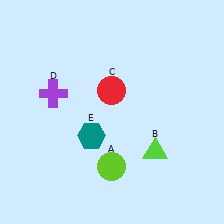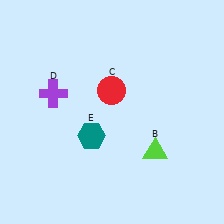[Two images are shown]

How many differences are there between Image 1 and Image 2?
There is 1 difference between the two images.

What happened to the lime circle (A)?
The lime circle (A) was removed in Image 2. It was in the bottom-left area of Image 1.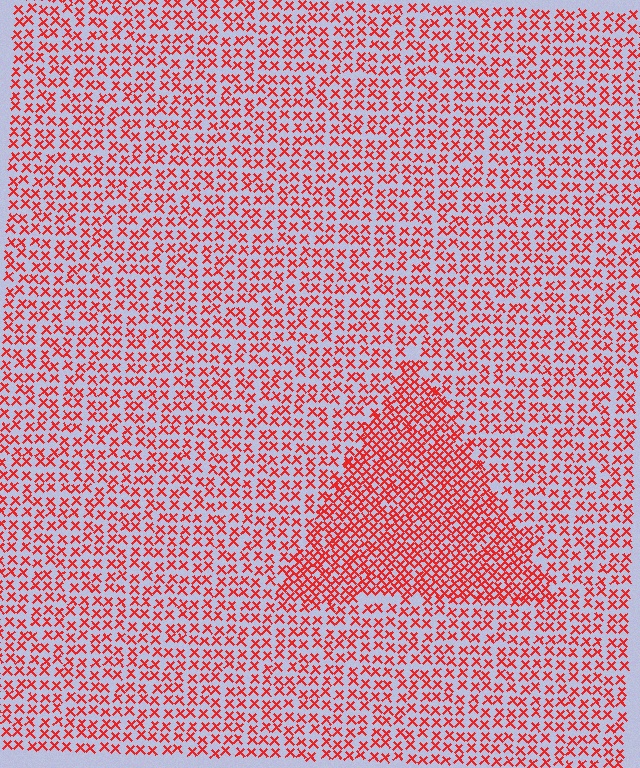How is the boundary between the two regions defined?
The boundary is defined by a change in element density (approximately 1.8x ratio). All elements are the same color, size, and shape.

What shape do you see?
I see a triangle.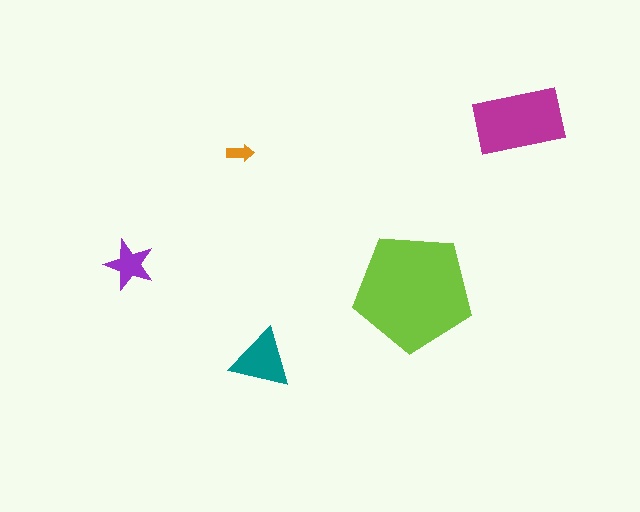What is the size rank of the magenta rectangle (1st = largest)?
2nd.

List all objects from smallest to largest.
The orange arrow, the purple star, the teal triangle, the magenta rectangle, the lime pentagon.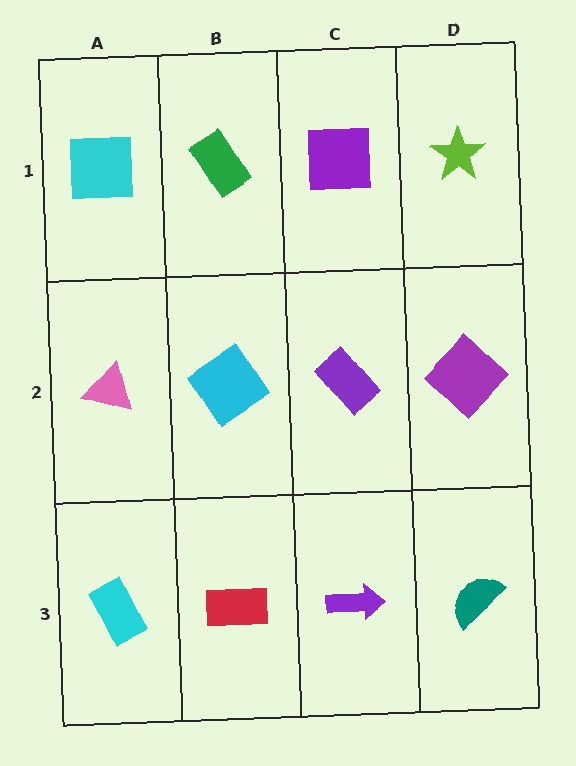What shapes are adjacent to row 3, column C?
A purple rectangle (row 2, column C), a red rectangle (row 3, column B), a teal semicircle (row 3, column D).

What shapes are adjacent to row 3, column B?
A cyan diamond (row 2, column B), a cyan rectangle (row 3, column A), a purple arrow (row 3, column C).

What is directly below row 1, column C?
A purple rectangle.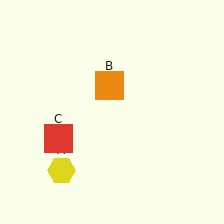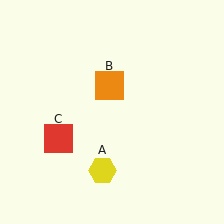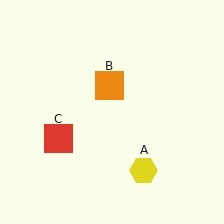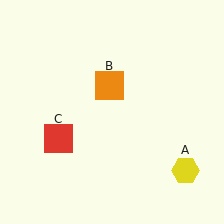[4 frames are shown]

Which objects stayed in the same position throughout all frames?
Orange square (object B) and red square (object C) remained stationary.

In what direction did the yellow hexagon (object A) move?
The yellow hexagon (object A) moved right.